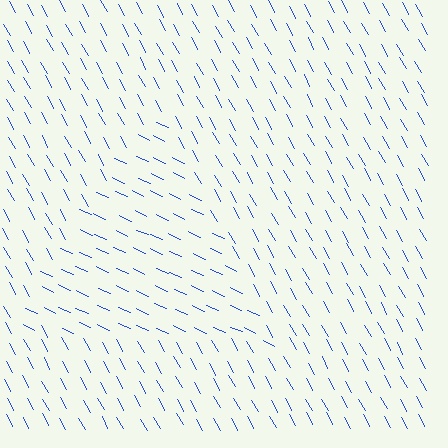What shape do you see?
I see a triangle.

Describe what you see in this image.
The image is filled with small blue line segments. A triangle region in the image has lines oriented differently from the surrounding lines, creating a visible texture boundary.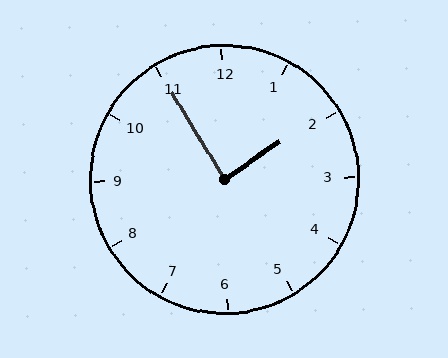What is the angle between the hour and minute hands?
Approximately 88 degrees.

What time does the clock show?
1:55.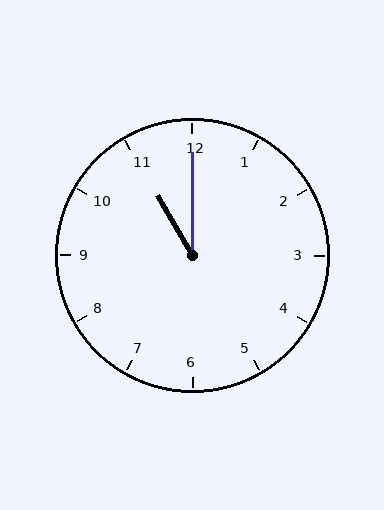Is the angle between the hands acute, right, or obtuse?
It is acute.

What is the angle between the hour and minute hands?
Approximately 30 degrees.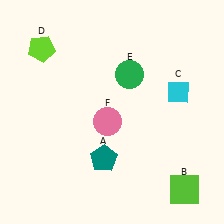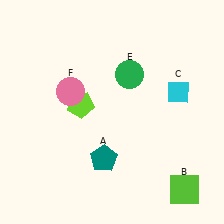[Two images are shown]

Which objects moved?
The objects that moved are: the lime pentagon (D), the pink circle (F).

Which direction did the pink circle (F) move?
The pink circle (F) moved left.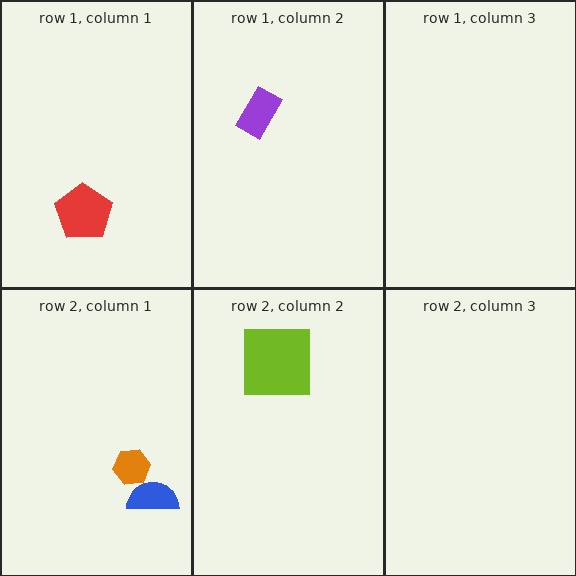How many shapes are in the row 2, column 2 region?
1.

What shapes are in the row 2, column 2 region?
The lime square.